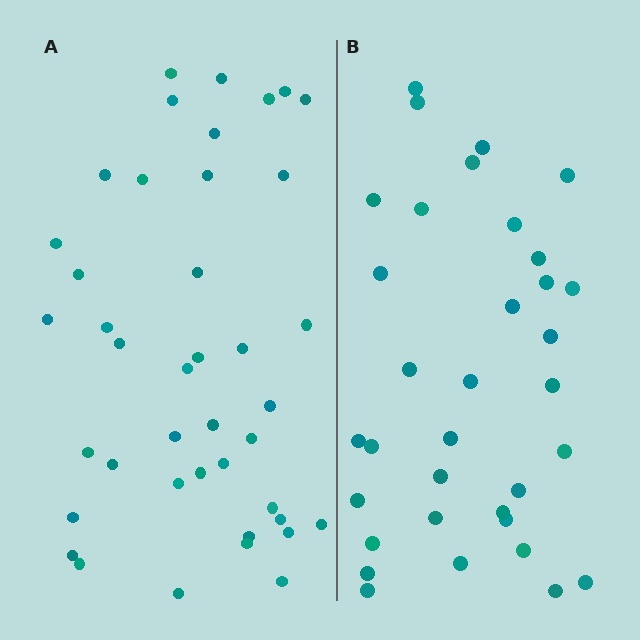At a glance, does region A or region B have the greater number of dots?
Region A (the left region) has more dots.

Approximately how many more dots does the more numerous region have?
Region A has roughly 8 or so more dots than region B.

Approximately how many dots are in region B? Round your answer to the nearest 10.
About 30 dots. (The exact count is 34, which rounds to 30.)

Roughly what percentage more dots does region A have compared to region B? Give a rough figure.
About 20% more.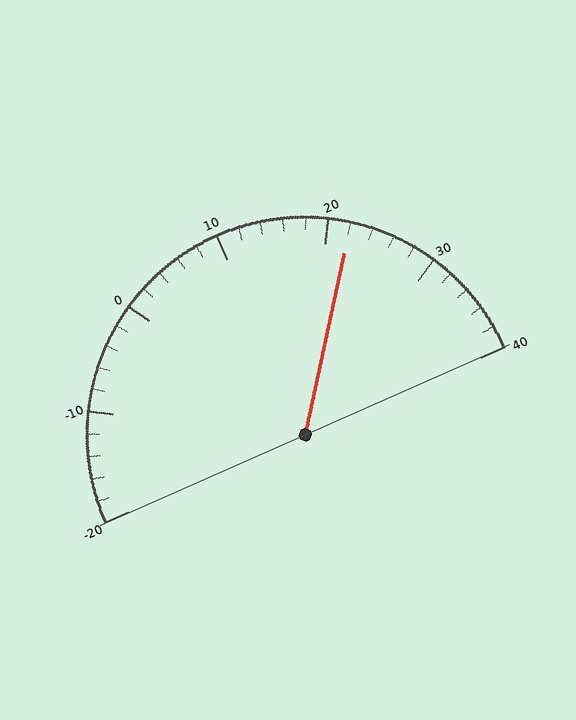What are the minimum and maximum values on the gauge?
The gauge ranges from -20 to 40.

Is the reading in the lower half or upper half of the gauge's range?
The reading is in the upper half of the range (-20 to 40).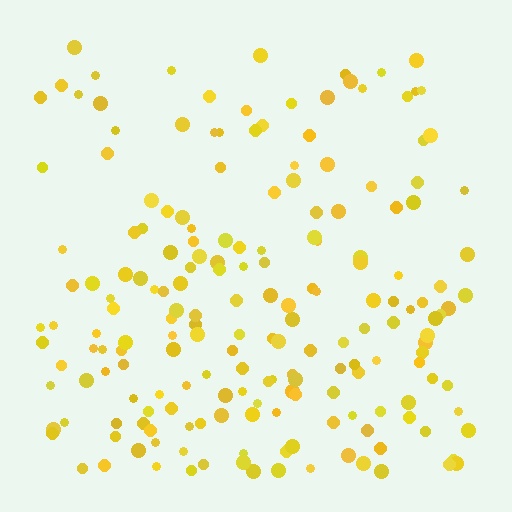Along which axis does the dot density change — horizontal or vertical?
Vertical.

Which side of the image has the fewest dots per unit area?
The top.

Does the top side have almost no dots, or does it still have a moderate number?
Still a moderate number, just noticeably fewer than the bottom.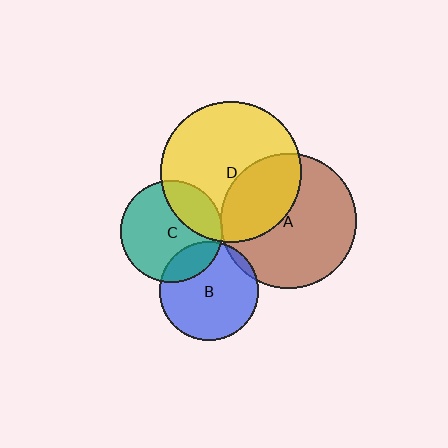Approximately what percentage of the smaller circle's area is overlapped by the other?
Approximately 25%.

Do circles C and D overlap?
Yes.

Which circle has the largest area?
Circle D (yellow).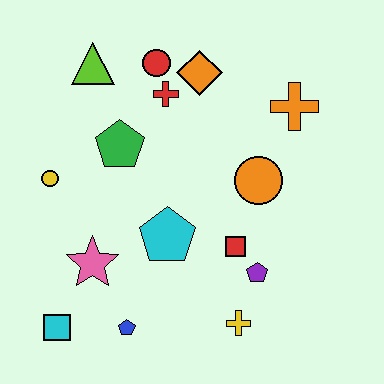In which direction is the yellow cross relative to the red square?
The yellow cross is below the red square.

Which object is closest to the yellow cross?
The purple pentagon is closest to the yellow cross.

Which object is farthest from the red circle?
The cyan square is farthest from the red circle.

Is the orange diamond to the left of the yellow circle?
No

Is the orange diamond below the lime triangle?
Yes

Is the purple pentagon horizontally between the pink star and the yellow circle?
No